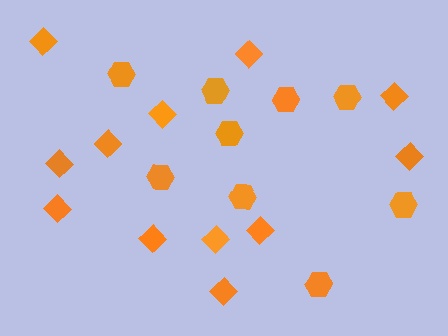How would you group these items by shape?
There are 2 groups: one group of hexagons (9) and one group of diamonds (12).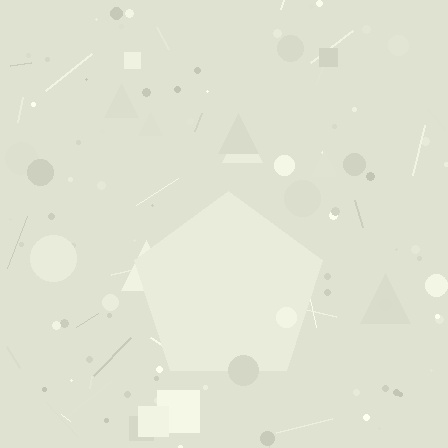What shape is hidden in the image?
A pentagon is hidden in the image.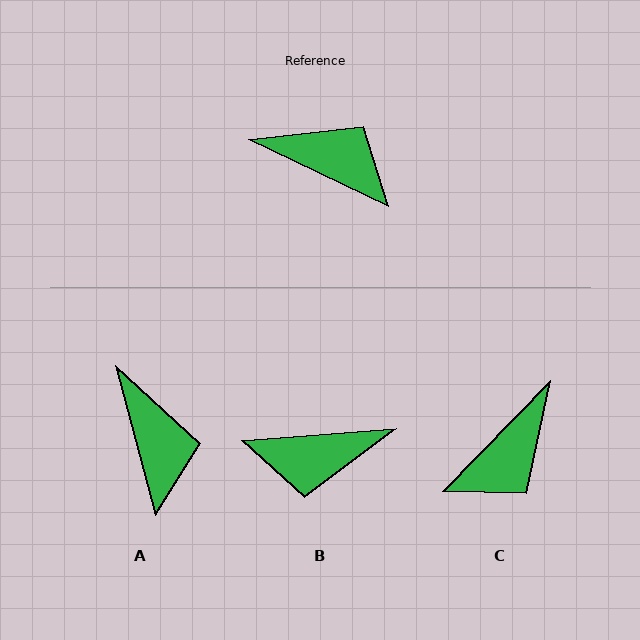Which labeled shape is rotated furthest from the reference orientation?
B, about 150 degrees away.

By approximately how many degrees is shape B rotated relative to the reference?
Approximately 150 degrees clockwise.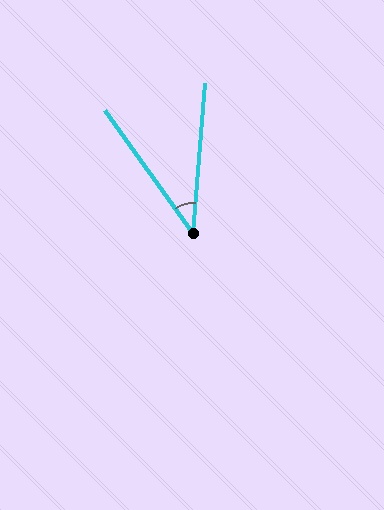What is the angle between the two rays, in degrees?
Approximately 40 degrees.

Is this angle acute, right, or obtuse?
It is acute.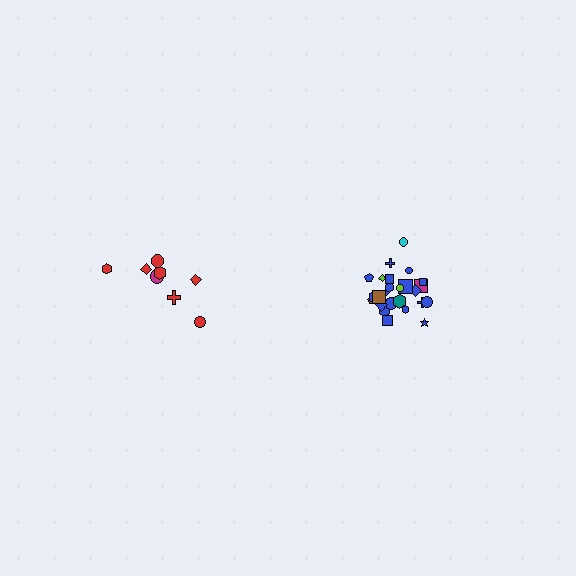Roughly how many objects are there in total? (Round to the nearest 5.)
Roughly 35 objects in total.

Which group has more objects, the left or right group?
The right group.